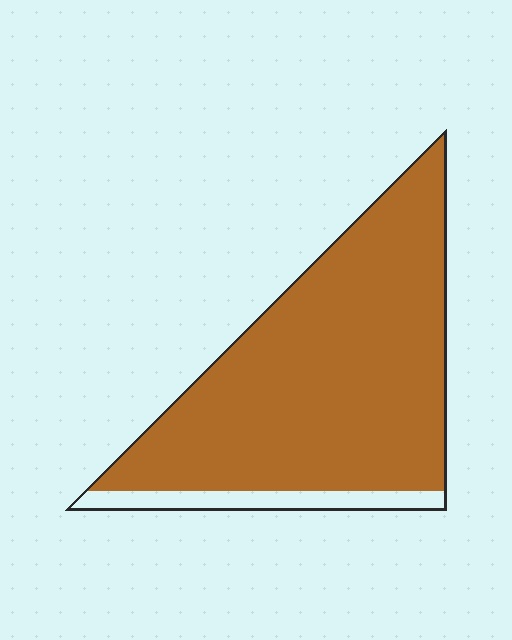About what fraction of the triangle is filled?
About nine tenths (9/10).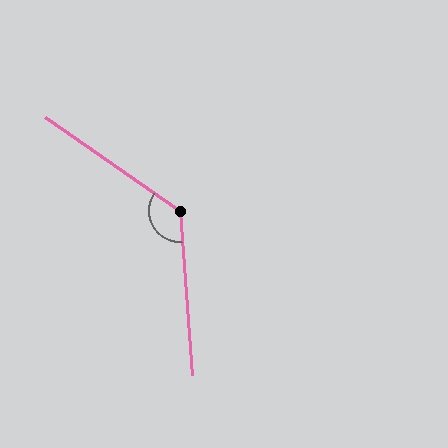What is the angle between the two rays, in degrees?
Approximately 129 degrees.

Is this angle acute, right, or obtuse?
It is obtuse.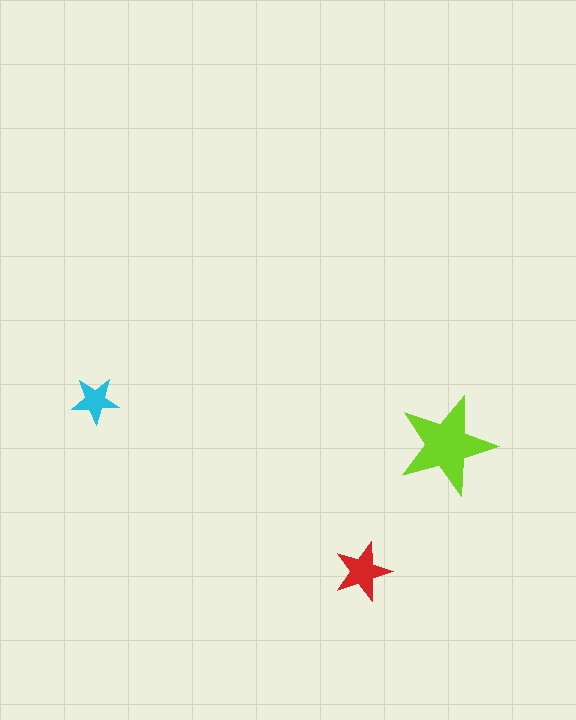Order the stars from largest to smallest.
the lime one, the red one, the cyan one.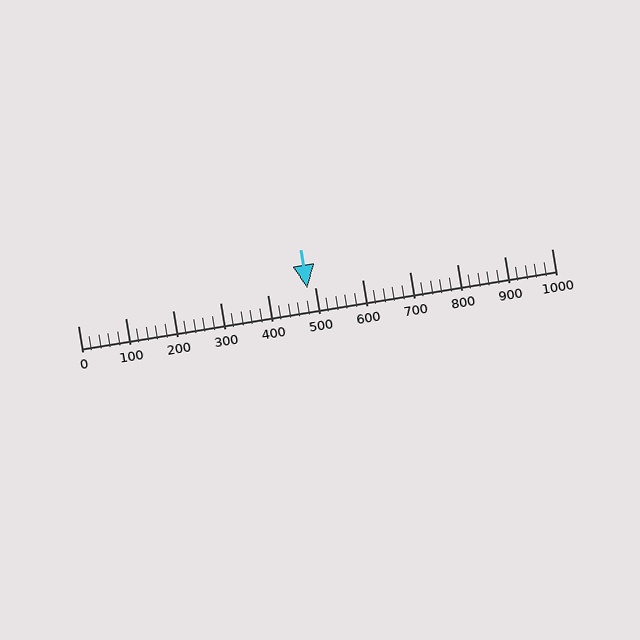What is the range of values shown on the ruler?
The ruler shows values from 0 to 1000.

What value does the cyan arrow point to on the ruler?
The cyan arrow points to approximately 485.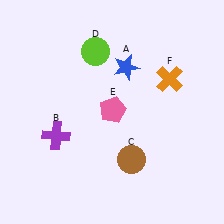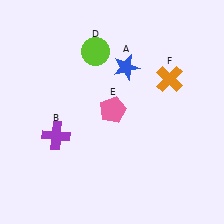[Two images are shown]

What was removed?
The brown circle (C) was removed in Image 2.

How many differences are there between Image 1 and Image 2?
There is 1 difference between the two images.